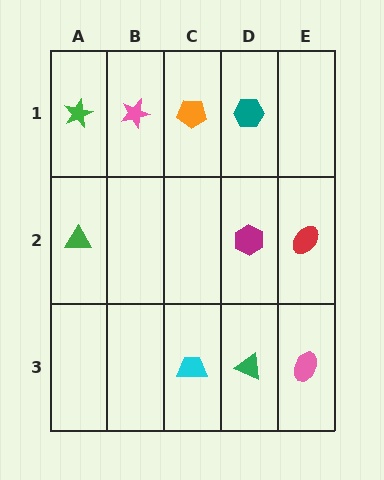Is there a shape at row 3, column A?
No, that cell is empty.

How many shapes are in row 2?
3 shapes.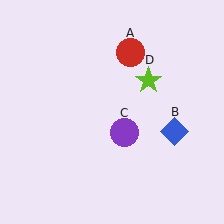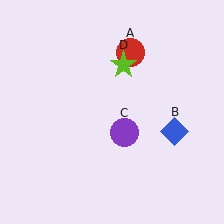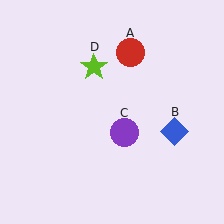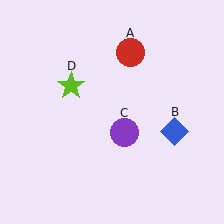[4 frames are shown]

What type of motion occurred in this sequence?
The lime star (object D) rotated counterclockwise around the center of the scene.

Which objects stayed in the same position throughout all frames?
Red circle (object A) and blue diamond (object B) and purple circle (object C) remained stationary.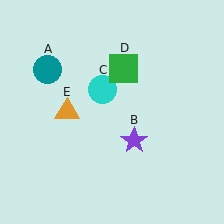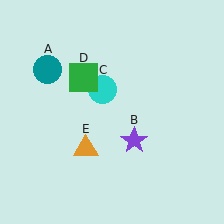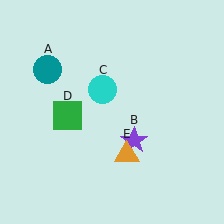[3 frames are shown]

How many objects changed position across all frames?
2 objects changed position: green square (object D), orange triangle (object E).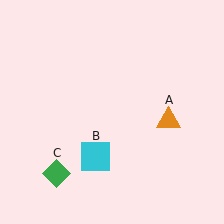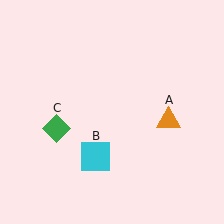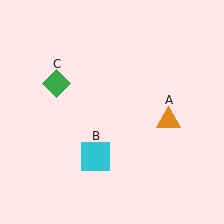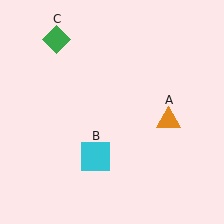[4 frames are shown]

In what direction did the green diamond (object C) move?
The green diamond (object C) moved up.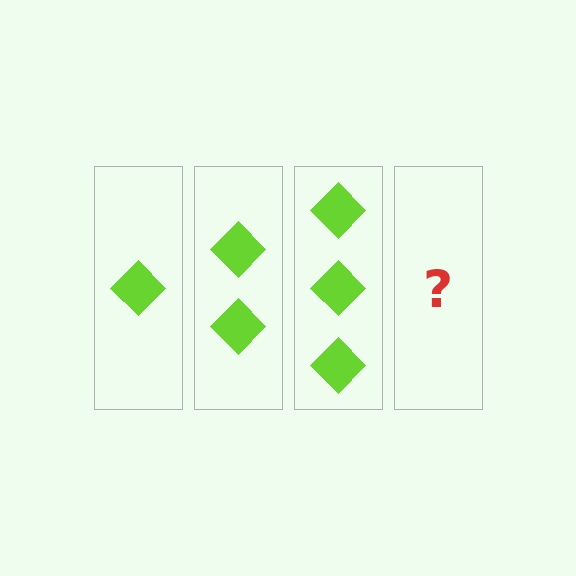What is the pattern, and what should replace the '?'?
The pattern is that each step adds one more diamond. The '?' should be 4 diamonds.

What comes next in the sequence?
The next element should be 4 diamonds.